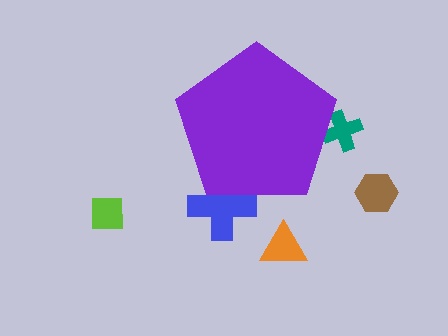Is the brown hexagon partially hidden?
No, the brown hexagon is fully visible.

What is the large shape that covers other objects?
A purple pentagon.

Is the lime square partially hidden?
No, the lime square is fully visible.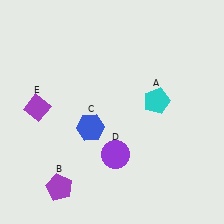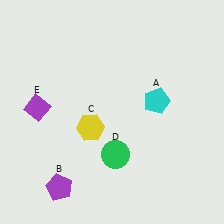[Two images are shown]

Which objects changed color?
C changed from blue to yellow. D changed from purple to green.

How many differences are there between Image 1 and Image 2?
There are 2 differences between the two images.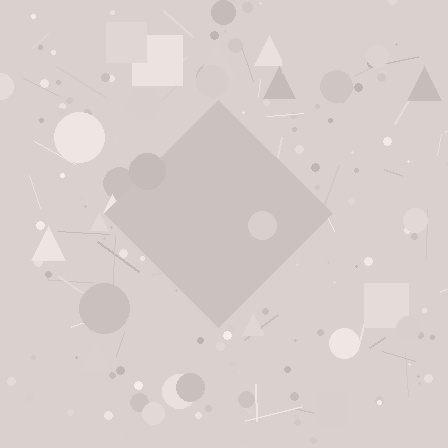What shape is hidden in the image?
A diamond is hidden in the image.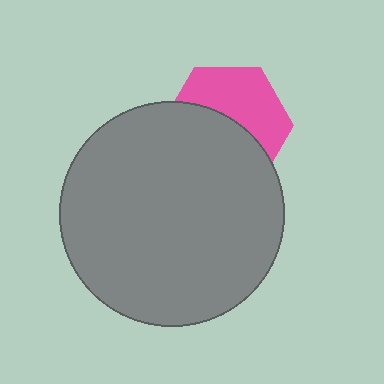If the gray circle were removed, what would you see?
You would see the complete pink hexagon.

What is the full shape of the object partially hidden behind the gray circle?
The partially hidden object is a pink hexagon.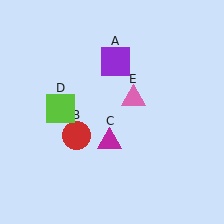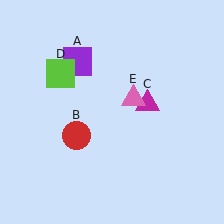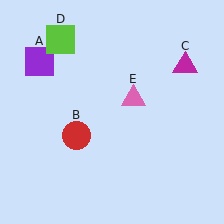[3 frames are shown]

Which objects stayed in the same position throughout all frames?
Red circle (object B) and pink triangle (object E) remained stationary.